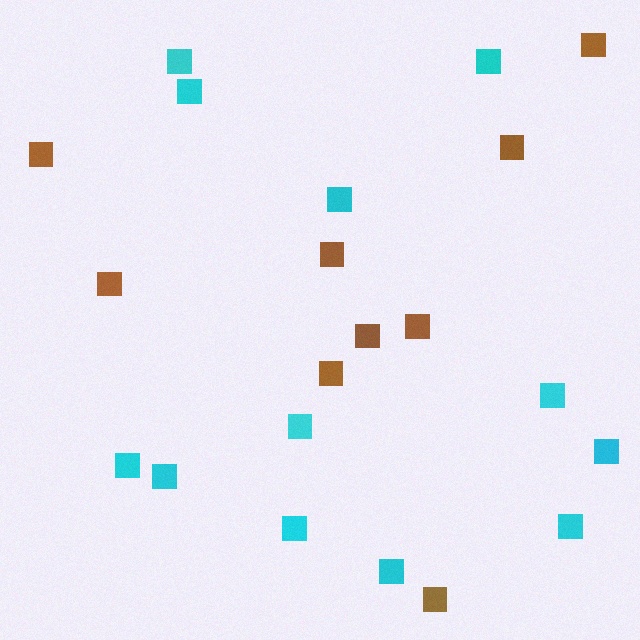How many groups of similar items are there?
There are 2 groups: one group of brown squares (9) and one group of cyan squares (12).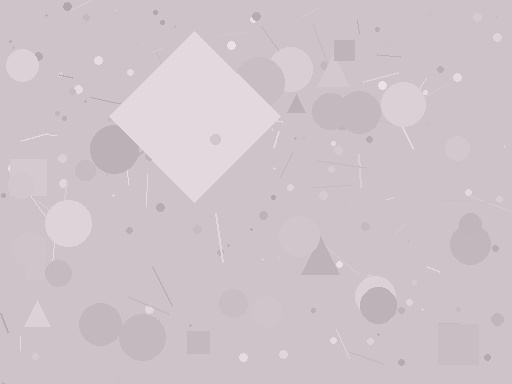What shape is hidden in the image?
A diamond is hidden in the image.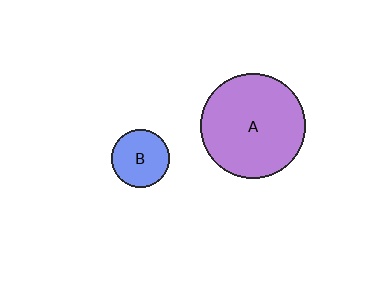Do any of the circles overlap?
No, none of the circles overlap.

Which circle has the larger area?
Circle A (purple).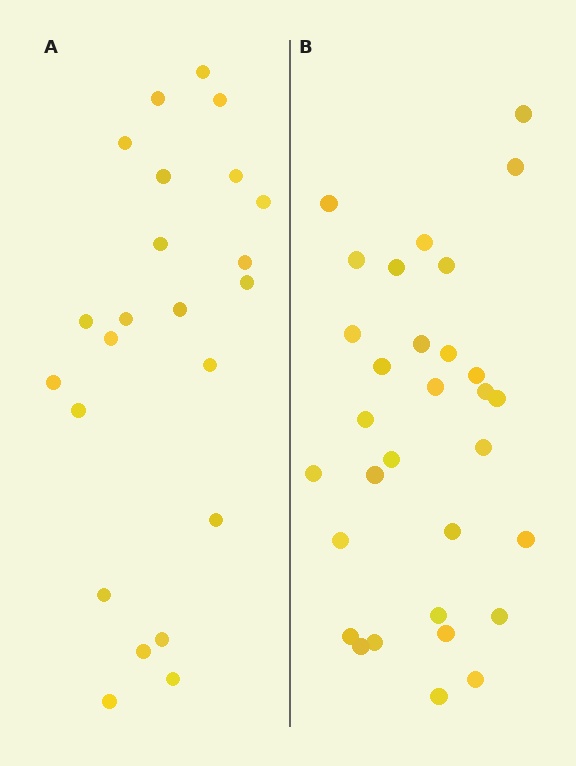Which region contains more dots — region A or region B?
Region B (the right region) has more dots.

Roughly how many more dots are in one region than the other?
Region B has roughly 8 or so more dots than region A.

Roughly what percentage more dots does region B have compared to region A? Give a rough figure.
About 35% more.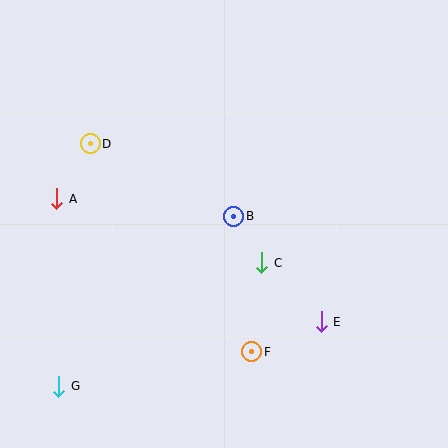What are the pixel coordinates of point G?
Point G is at (59, 386).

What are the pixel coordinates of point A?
Point A is at (57, 199).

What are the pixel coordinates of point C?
Point C is at (262, 263).